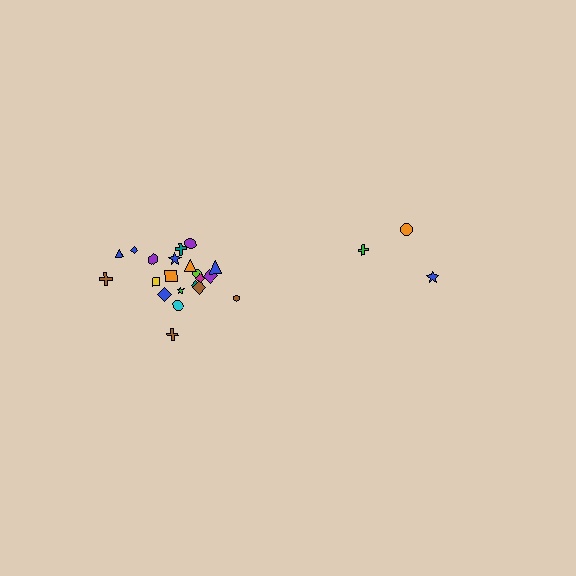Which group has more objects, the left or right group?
The left group.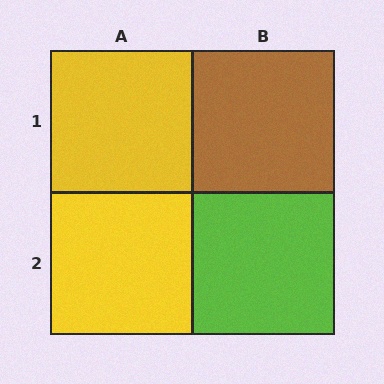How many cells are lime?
1 cell is lime.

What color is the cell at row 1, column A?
Yellow.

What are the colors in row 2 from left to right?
Yellow, lime.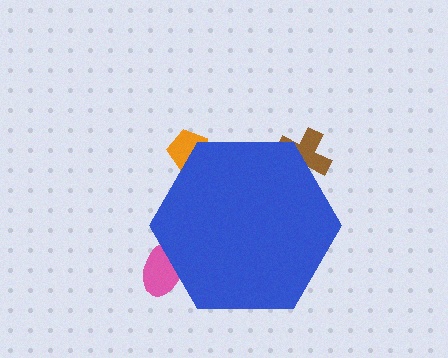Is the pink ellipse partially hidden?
Yes, the pink ellipse is partially hidden behind the blue hexagon.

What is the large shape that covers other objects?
A blue hexagon.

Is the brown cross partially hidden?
Yes, the brown cross is partially hidden behind the blue hexagon.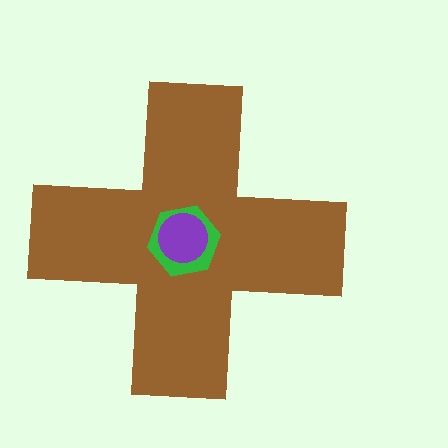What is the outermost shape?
The brown cross.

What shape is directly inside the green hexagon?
The purple circle.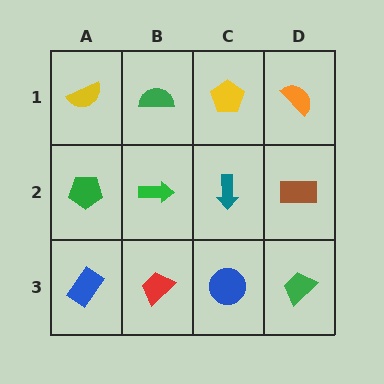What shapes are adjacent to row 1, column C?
A teal arrow (row 2, column C), a green semicircle (row 1, column B), an orange semicircle (row 1, column D).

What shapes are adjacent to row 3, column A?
A green pentagon (row 2, column A), a red trapezoid (row 3, column B).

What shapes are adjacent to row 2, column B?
A green semicircle (row 1, column B), a red trapezoid (row 3, column B), a green pentagon (row 2, column A), a teal arrow (row 2, column C).